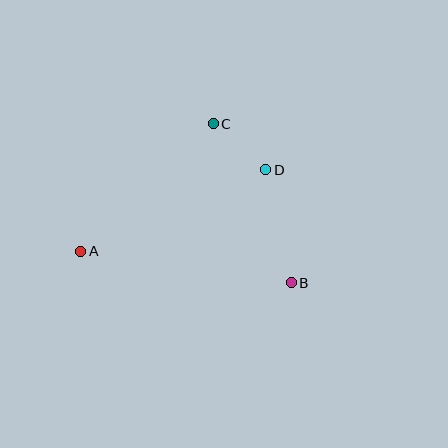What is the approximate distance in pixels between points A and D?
The distance between A and D is approximately 202 pixels.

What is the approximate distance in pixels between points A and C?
The distance between A and C is approximately 184 pixels.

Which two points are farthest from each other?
Points A and B are farthest from each other.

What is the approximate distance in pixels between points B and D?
The distance between B and D is approximately 116 pixels.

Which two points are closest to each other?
Points C and D are closest to each other.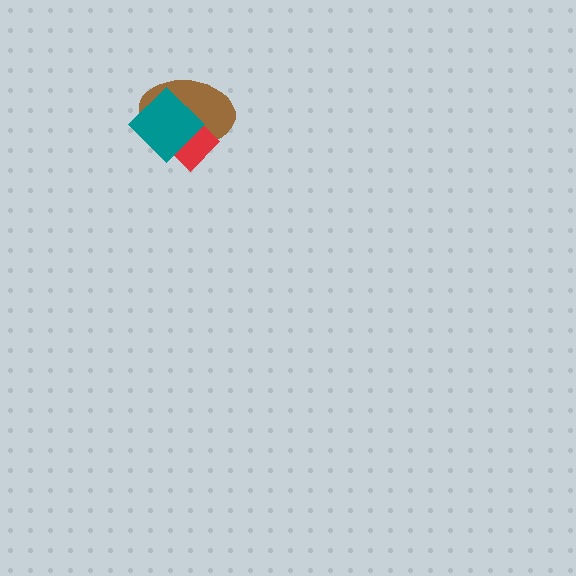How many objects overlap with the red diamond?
2 objects overlap with the red diamond.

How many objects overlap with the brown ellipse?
2 objects overlap with the brown ellipse.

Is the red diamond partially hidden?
Yes, it is partially covered by another shape.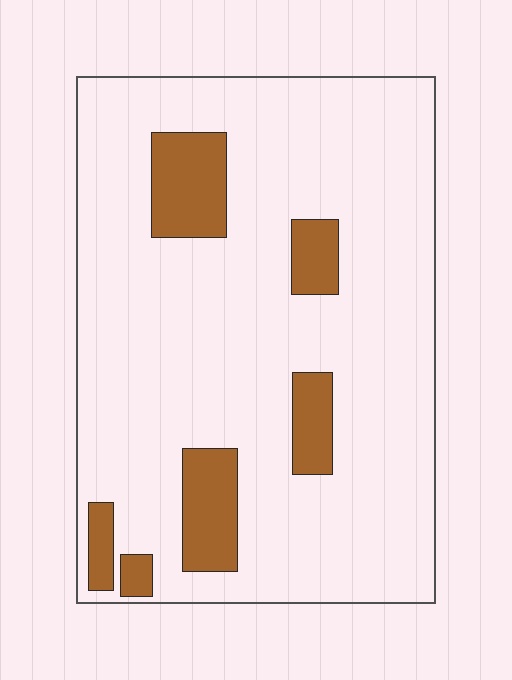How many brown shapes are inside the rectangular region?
6.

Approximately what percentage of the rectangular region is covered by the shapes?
Approximately 15%.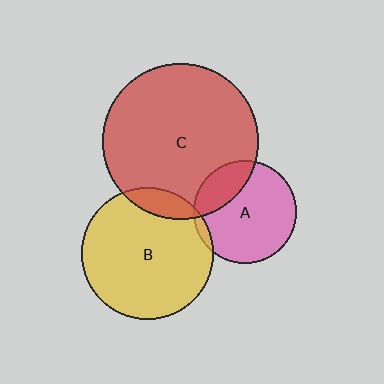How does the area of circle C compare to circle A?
Approximately 2.3 times.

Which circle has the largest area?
Circle C (red).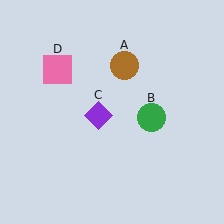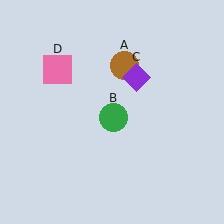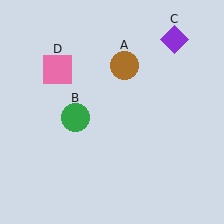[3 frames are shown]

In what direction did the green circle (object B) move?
The green circle (object B) moved left.